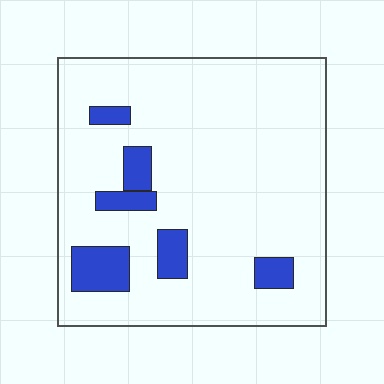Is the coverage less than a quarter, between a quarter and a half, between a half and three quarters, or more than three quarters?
Less than a quarter.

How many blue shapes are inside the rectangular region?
6.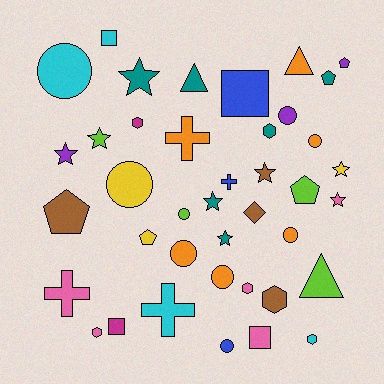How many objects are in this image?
There are 40 objects.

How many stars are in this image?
There are 8 stars.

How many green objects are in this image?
There are no green objects.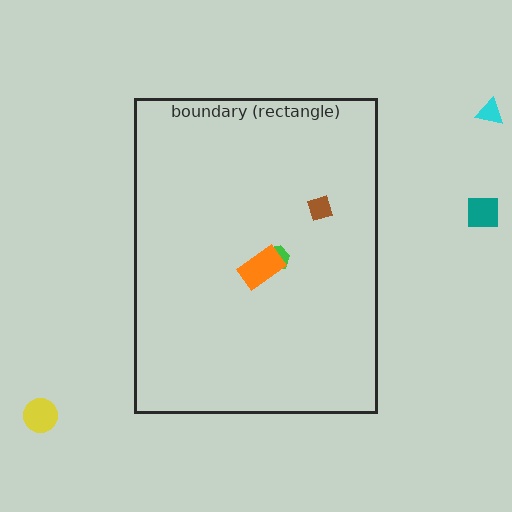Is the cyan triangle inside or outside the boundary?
Outside.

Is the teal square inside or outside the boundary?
Outside.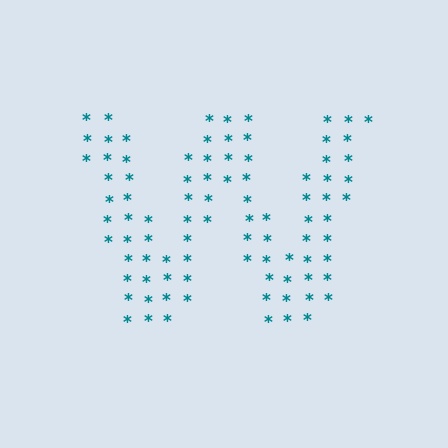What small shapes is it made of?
It is made of small asterisks.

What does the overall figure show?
The overall figure shows the letter W.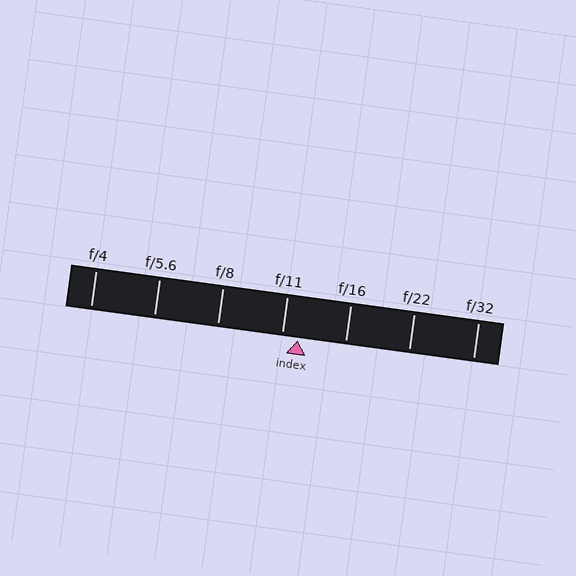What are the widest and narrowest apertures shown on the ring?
The widest aperture shown is f/4 and the narrowest is f/32.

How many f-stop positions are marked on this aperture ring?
There are 7 f-stop positions marked.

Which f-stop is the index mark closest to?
The index mark is closest to f/11.